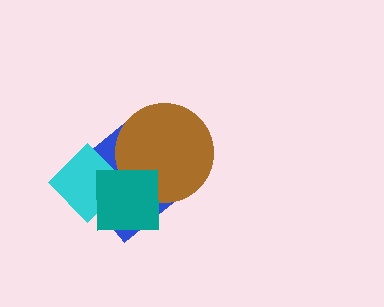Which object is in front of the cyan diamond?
The teal square is in front of the cyan diamond.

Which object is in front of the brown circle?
The teal square is in front of the brown circle.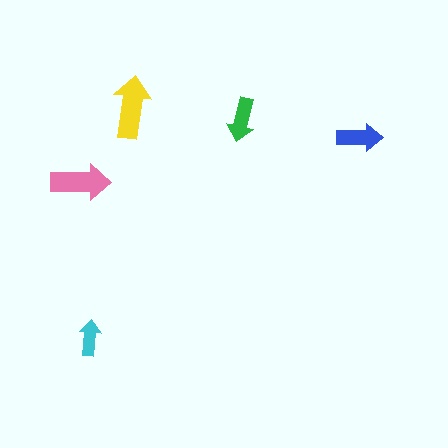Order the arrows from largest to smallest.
the yellow one, the pink one, the blue one, the green one, the cyan one.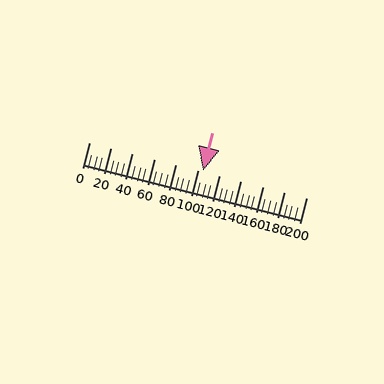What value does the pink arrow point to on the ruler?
The pink arrow points to approximately 105.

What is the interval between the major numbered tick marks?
The major tick marks are spaced 20 units apart.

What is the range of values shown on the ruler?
The ruler shows values from 0 to 200.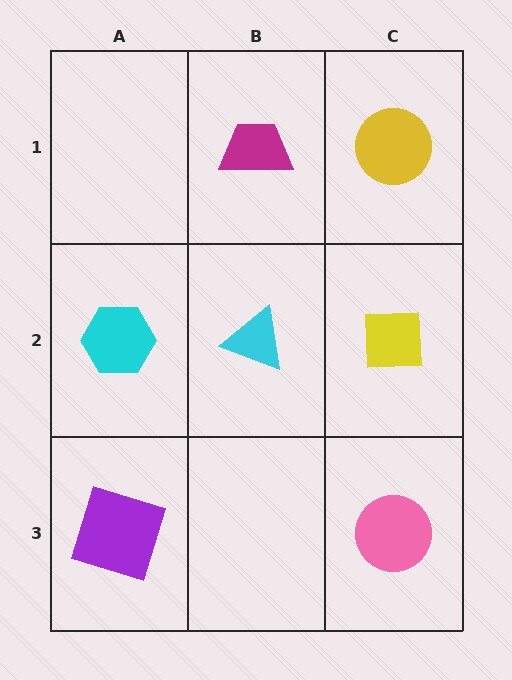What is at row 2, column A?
A cyan hexagon.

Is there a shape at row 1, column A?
No, that cell is empty.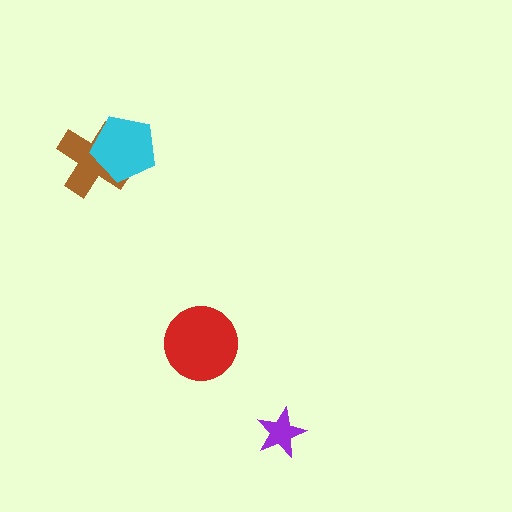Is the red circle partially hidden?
No, no other shape covers it.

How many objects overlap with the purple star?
0 objects overlap with the purple star.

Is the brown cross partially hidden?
Yes, it is partially covered by another shape.